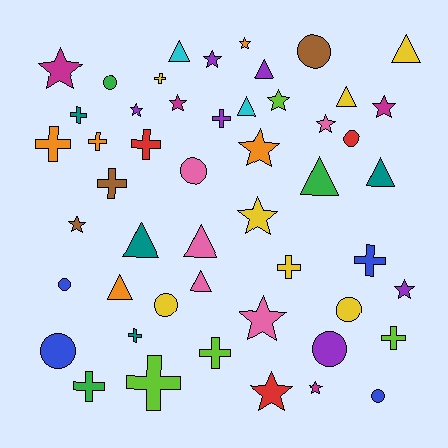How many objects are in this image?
There are 50 objects.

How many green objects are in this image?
There are 3 green objects.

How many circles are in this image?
There are 10 circles.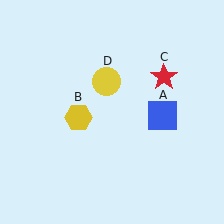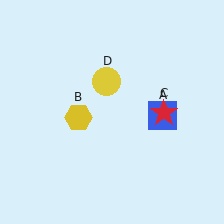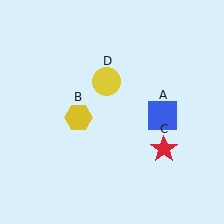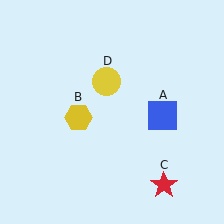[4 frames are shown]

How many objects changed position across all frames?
1 object changed position: red star (object C).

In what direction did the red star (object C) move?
The red star (object C) moved down.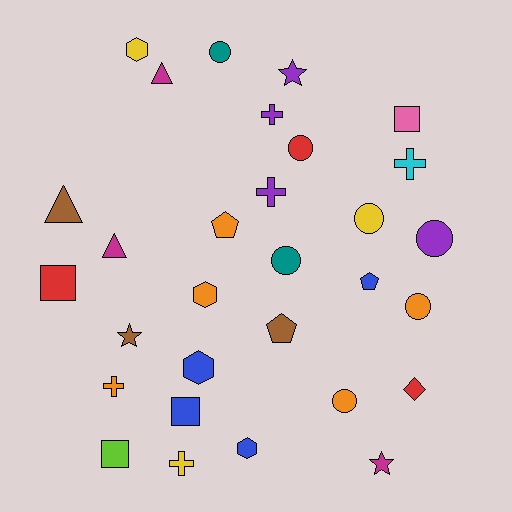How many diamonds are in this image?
There is 1 diamond.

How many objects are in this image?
There are 30 objects.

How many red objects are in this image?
There are 3 red objects.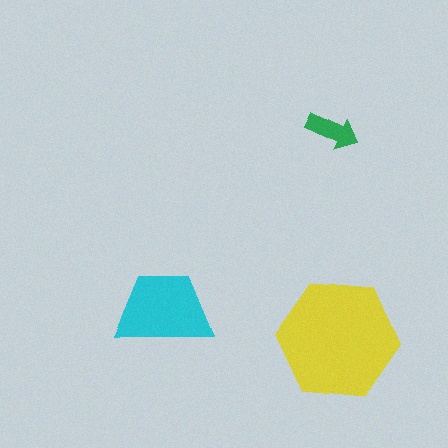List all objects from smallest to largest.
The green arrow, the cyan trapezoid, the yellow hexagon.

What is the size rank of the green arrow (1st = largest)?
3rd.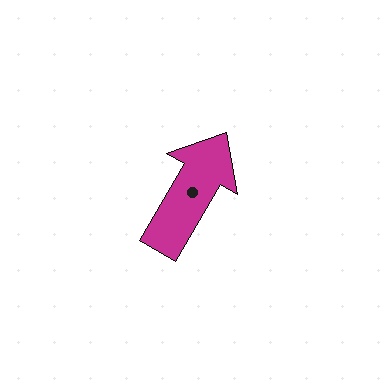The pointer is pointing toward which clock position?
Roughly 1 o'clock.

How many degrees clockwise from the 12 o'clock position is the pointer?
Approximately 30 degrees.